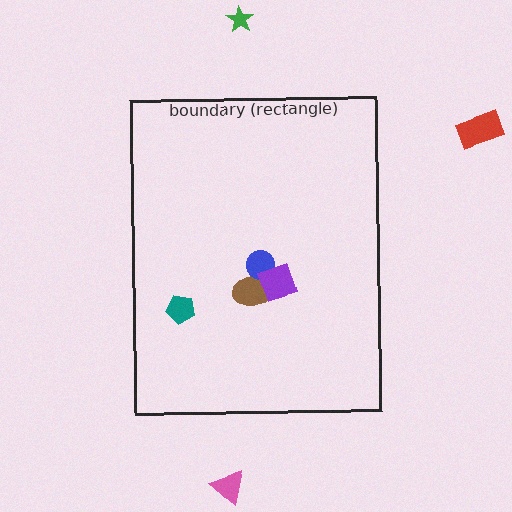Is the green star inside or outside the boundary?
Outside.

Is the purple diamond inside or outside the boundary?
Inside.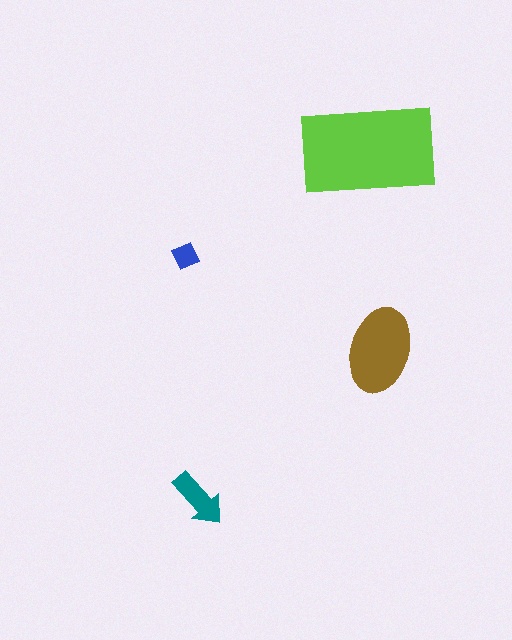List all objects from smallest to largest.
The blue diamond, the teal arrow, the brown ellipse, the lime rectangle.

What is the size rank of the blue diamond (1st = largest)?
4th.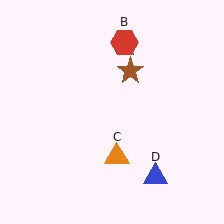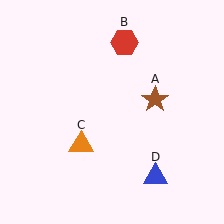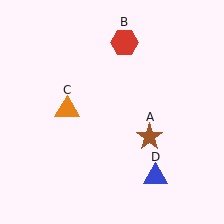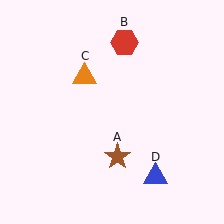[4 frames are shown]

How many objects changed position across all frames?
2 objects changed position: brown star (object A), orange triangle (object C).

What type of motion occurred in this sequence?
The brown star (object A), orange triangle (object C) rotated clockwise around the center of the scene.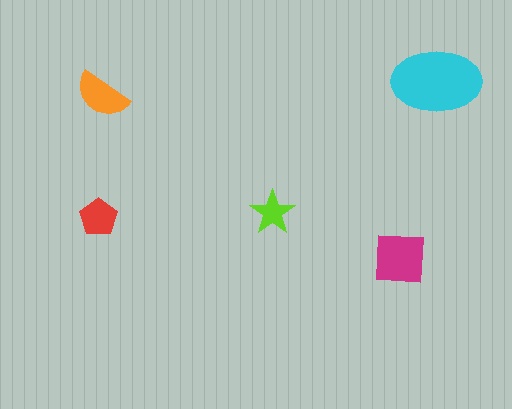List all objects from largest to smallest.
The cyan ellipse, the magenta square, the orange semicircle, the red pentagon, the lime star.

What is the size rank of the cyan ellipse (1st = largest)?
1st.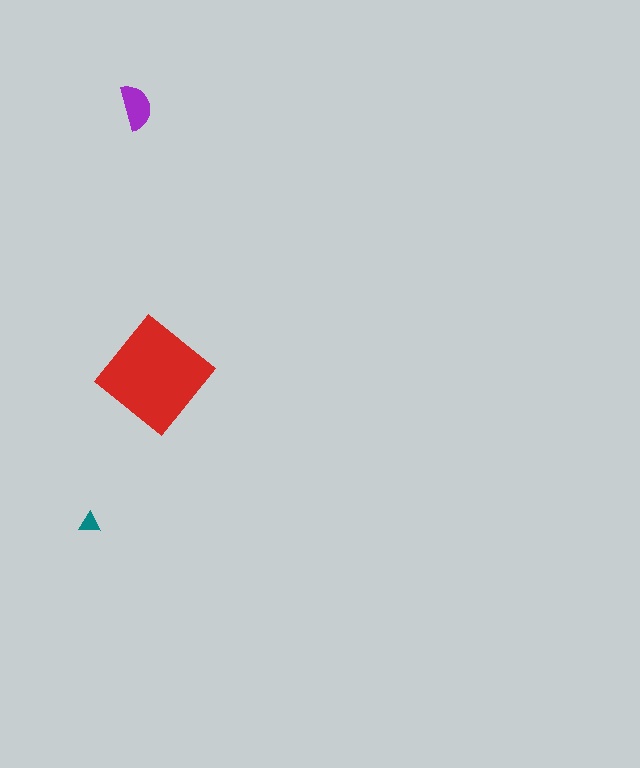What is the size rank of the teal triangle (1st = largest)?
3rd.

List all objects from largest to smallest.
The red diamond, the purple semicircle, the teal triangle.